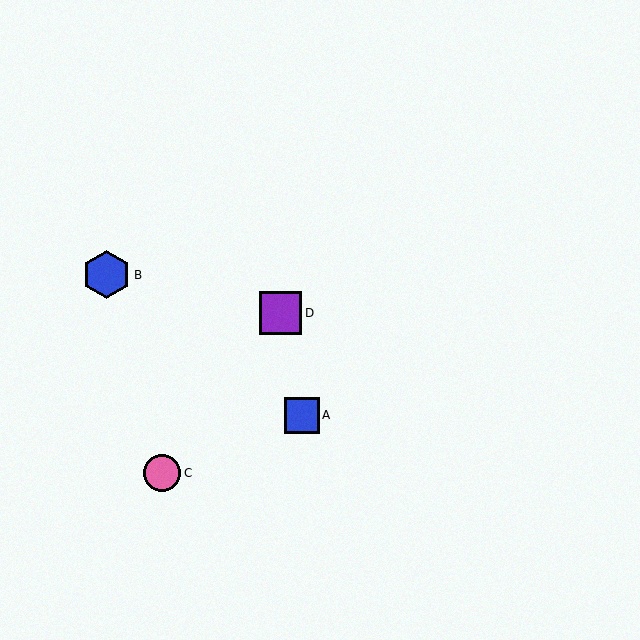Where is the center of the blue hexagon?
The center of the blue hexagon is at (107, 275).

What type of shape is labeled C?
Shape C is a pink circle.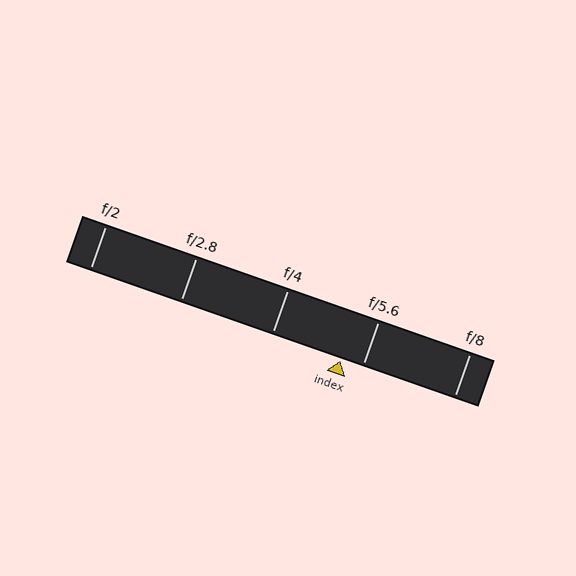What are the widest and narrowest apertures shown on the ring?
The widest aperture shown is f/2 and the narrowest is f/8.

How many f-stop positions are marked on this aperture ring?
There are 5 f-stop positions marked.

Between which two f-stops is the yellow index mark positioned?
The index mark is between f/4 and f/5.6.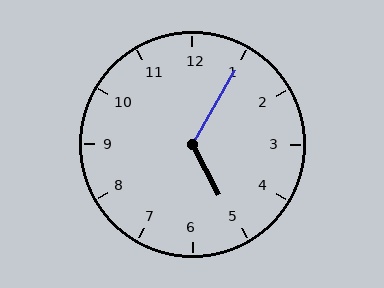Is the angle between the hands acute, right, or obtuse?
It is obtuse.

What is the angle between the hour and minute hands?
Approximately 122 degrees.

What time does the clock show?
5:05.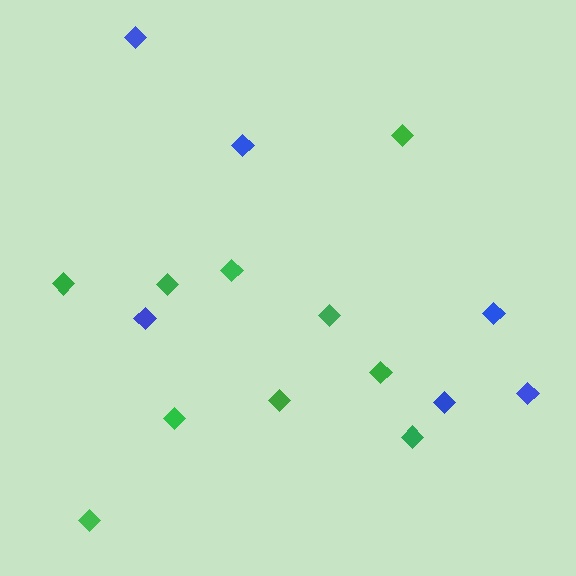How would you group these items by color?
There are 2 groups: one group of blue diamonds (6) and one group of green diamonds (10).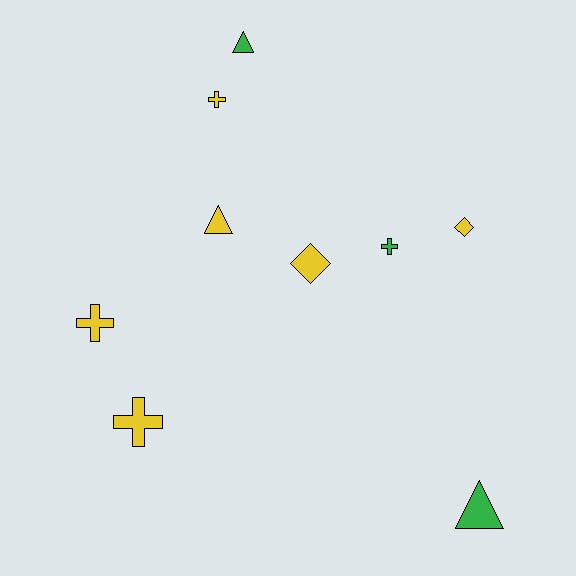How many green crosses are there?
There is 1 green cross.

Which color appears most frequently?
Yellow, with 6 objects.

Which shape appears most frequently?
Cross, with 4 objects.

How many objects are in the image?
There are 9 objects.